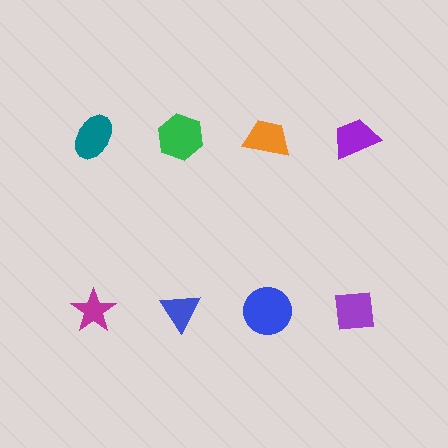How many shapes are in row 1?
4 shapes.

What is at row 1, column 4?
A purple trapezoid.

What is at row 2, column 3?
A blue circle.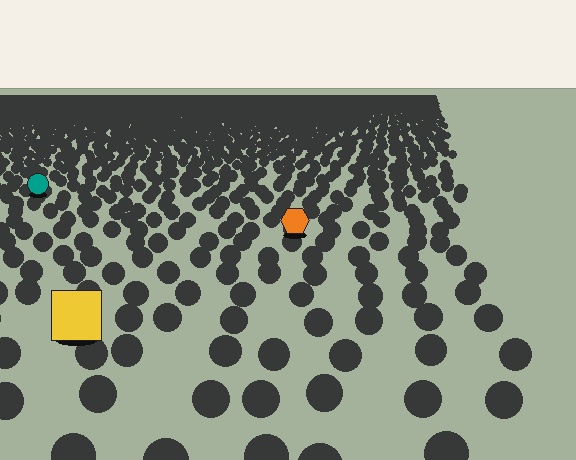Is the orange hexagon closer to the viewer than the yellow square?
No. The yellow square is closer — you can tell from the texture gradient: the ground texture is coarser near it.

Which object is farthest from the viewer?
The teal circle is farthest from the viewer. It appears smaller and the ground texture around it is denser.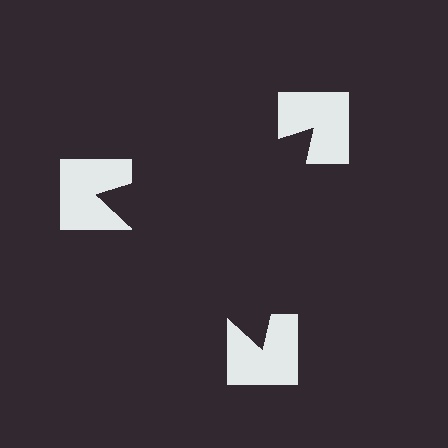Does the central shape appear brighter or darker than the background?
It typically appears slightly darker than the background, even though no actual brightness change is drawn.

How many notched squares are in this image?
There are 3 — one at each vertex of the illusory triangle.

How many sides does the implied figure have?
3 sides.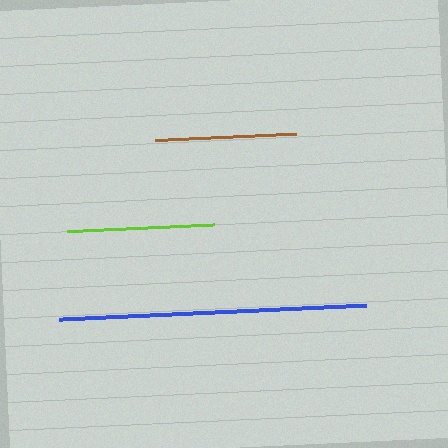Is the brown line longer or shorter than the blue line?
The blue line is longer than the brown line.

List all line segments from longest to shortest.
From longest to shortest: blue, lime, brown.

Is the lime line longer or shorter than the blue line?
The blue line is longer than the lime line.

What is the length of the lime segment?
The lime segment is approximately 147 pixels long.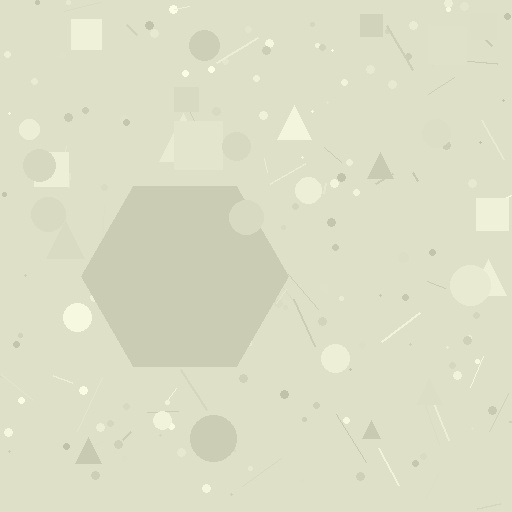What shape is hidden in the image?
A hexagon is hidden in the image.